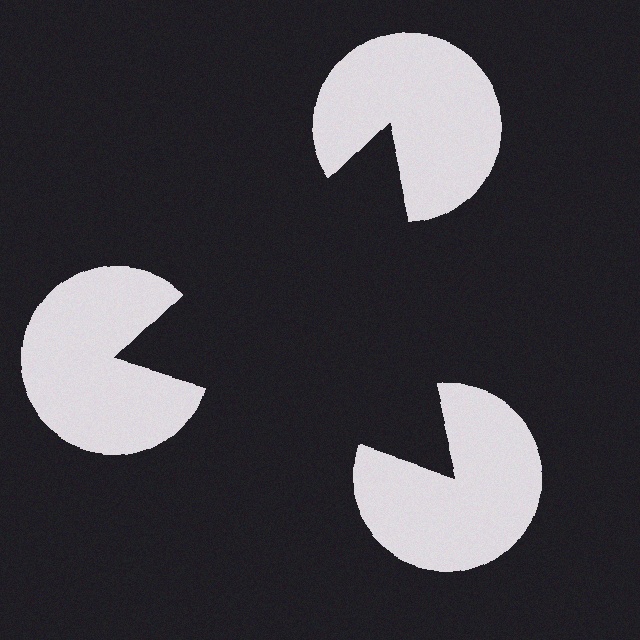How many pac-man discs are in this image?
There are 3 — one at each vertex of the illusory triangle.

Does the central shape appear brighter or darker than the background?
It typically appears slightly darker than the background, even though no actual brightness change is drawn.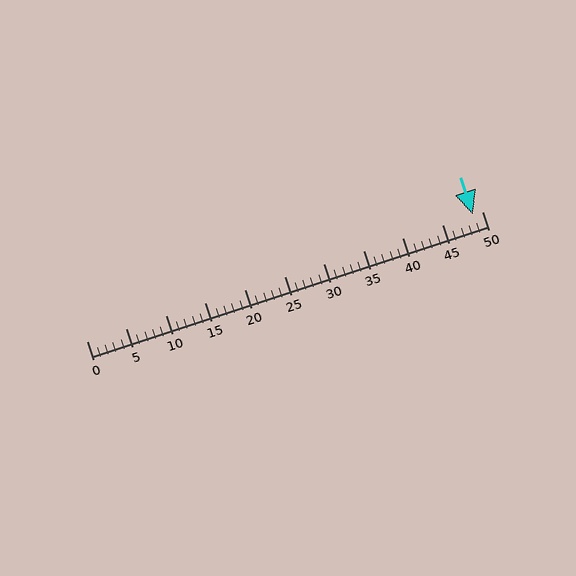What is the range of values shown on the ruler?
The ruler shows values from 0 to 50.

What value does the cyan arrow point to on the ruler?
The cyan arrow points to approximately 49.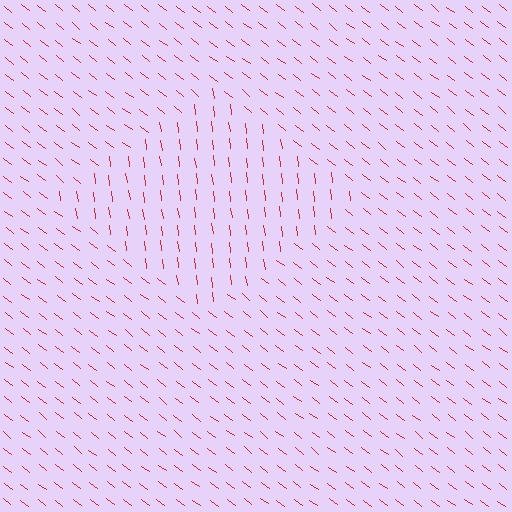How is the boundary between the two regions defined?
The boundary is defined purely by a change in line orientation (approximately 45 degrees difference). All lines are the same color and thickness.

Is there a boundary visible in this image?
Yes, there is a texture boundary formed by a change in line orientation.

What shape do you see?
I see a diamond.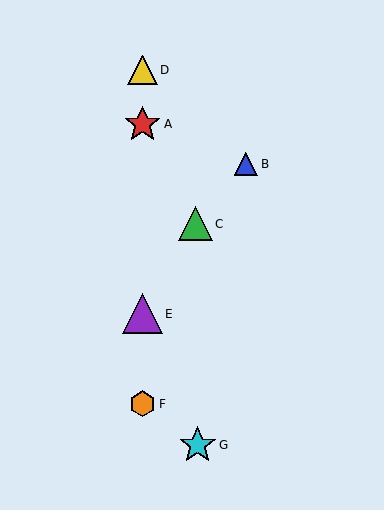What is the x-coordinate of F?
Object F is at x≈143.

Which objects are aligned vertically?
Objects A, D, E, F are aligned vertically.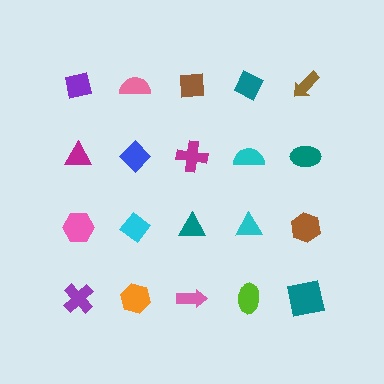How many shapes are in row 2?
5 shapes.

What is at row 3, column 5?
A brown hexagon.